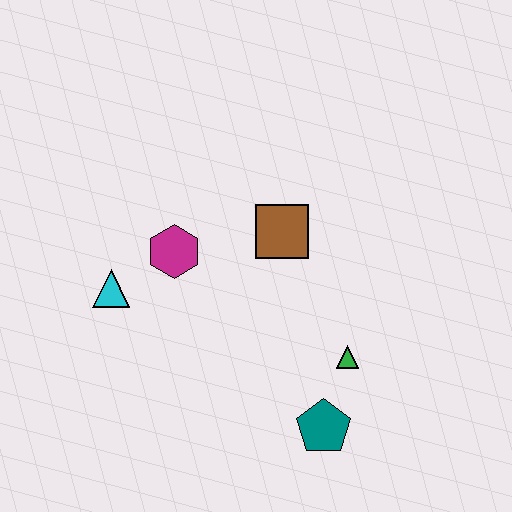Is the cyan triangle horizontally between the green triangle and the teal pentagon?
No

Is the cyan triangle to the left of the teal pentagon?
Yes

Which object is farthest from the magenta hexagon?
The teal pentagon is farthest from the magenta hexagon.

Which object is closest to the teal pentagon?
The green triangle is closest to the teal pentagon.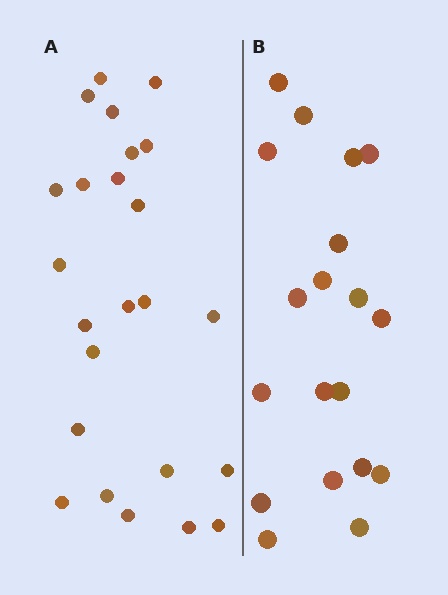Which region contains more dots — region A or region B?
Region A (the left region) has more dots.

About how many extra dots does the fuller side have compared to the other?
Region A has about 5 more dots than region B.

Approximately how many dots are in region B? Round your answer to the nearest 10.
About 20 dots. (The exact count is 19, which rounds to 20.)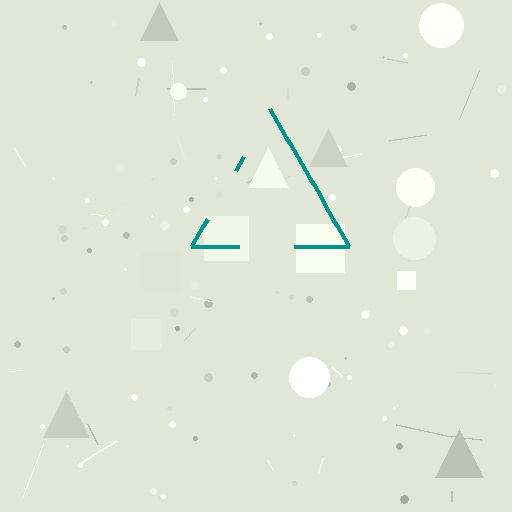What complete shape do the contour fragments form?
The contour fragments form a triangle.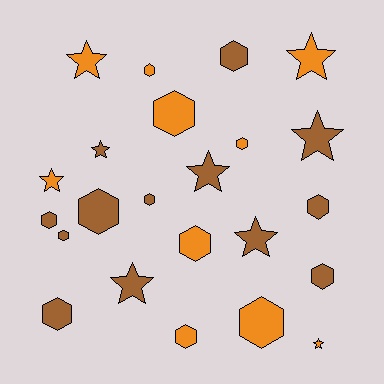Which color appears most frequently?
Brown, with 13 objects.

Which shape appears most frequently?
Hexagon, with 14 objects.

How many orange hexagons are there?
There are 6 orange hexagons.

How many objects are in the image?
There are 23 objects.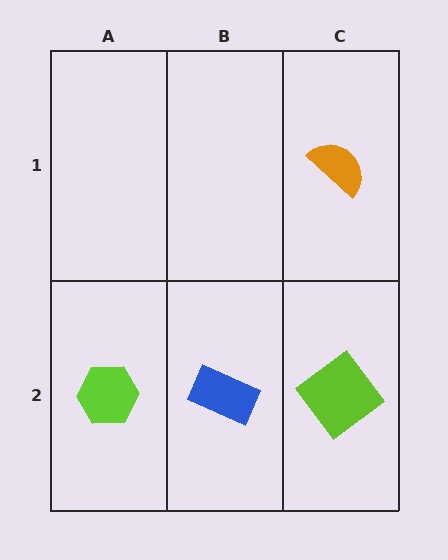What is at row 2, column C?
A lime diamond.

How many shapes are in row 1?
1 shape.